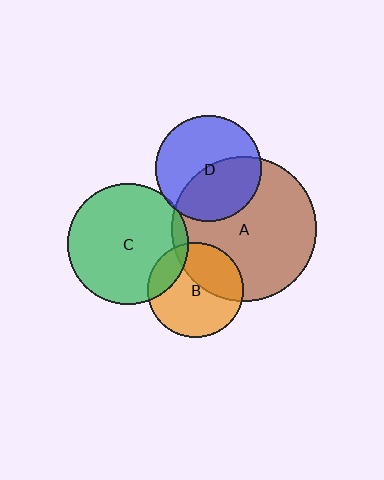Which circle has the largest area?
Circle A (brown).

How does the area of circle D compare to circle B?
Approximately 1.2 times.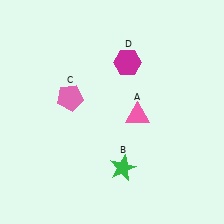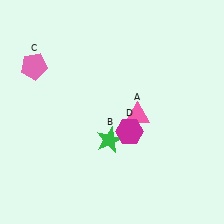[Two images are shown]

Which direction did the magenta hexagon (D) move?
The magenta hexagon (D) moved down.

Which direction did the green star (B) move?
The green star (B) moved up.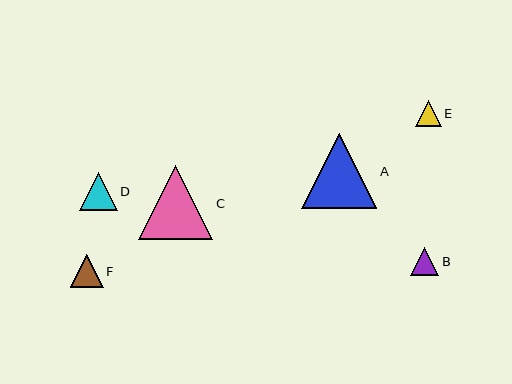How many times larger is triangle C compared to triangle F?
Triangle C is approximately 2.3 times the size of triangle F.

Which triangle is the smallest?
Triangle E is the smallest with a size of approximately 26 pixels.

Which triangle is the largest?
Triangle A is the largest with a size of approximately 75 pixels.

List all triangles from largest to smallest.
From largest to smallest: A, C, D, F, B, E.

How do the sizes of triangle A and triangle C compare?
Triangle A and triangle C are approximately the same size.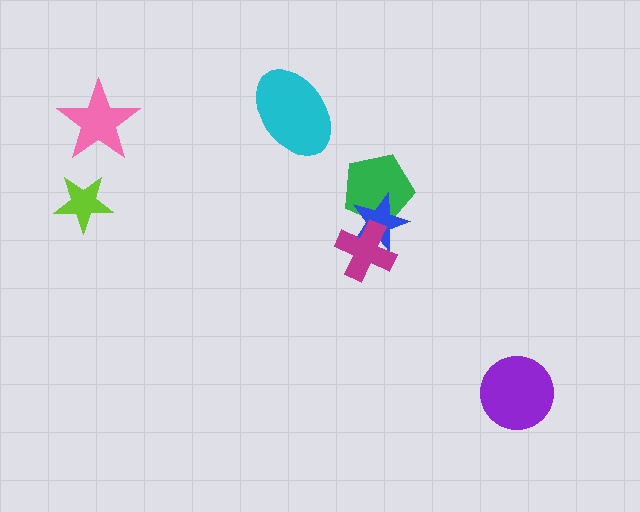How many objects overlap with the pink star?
0 objects overlap with the pink star.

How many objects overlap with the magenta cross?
1 object overlaps with the magenta cross.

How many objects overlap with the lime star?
0 objects overlap with the lime star.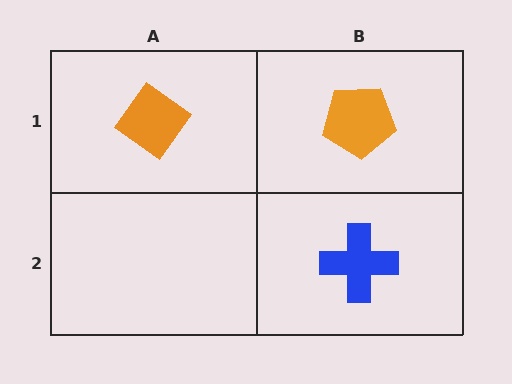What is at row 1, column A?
An orange diamond.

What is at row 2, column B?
A blue cross.